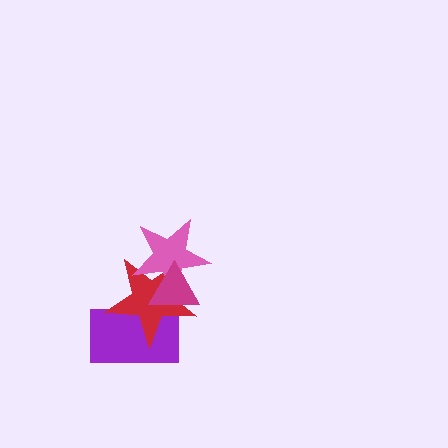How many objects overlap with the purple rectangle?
2 objects overlap with the purple rectangle.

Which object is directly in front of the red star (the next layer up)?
The pink star is directly in front of the red star.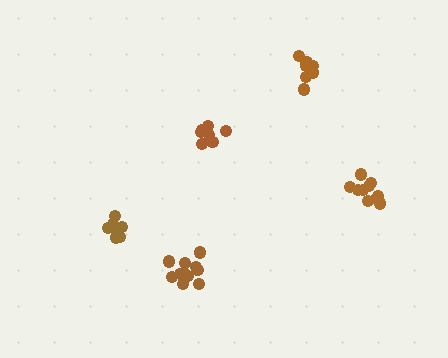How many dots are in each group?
Group 1: 7 dots, Group 2: 11 dots, Group 3: 10 dots, Group 4: 7 dots, Group 5: 8 dots (43 total).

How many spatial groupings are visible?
There are 5 spatial groupings.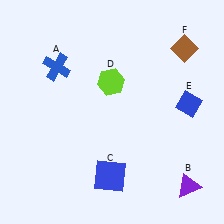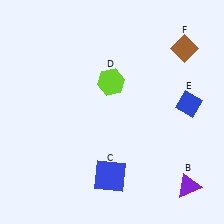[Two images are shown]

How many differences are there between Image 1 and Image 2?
There is 1 difference between the two images.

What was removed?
The blue cross (A) was removed in Image 2.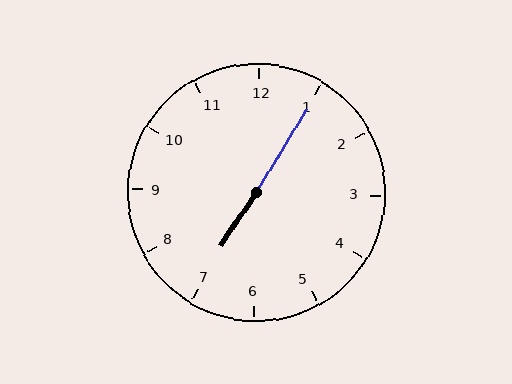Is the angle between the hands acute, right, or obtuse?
It is obtuse.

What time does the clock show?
7:05.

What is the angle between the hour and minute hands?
Approximately 178 degrees.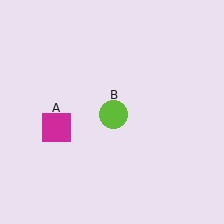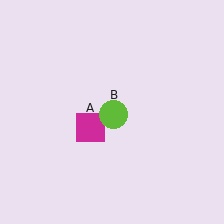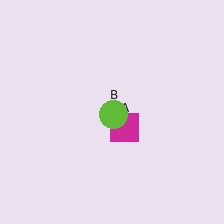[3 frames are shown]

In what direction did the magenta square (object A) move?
The magenta square (object A) moved right.